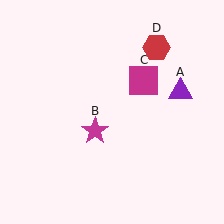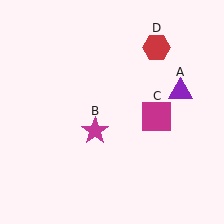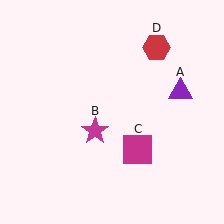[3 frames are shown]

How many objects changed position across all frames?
1 object changed position: magenta square (object C).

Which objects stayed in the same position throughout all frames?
Purple triangle (object A) and magenta star (object B) and red hexagon (object D) remained stationary.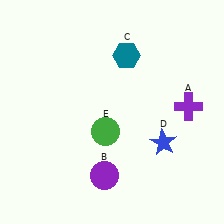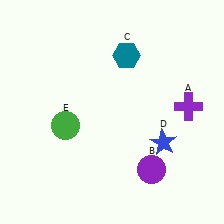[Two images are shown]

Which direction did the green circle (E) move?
The green circle (E) moved left.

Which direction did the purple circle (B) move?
The purple circle (B) moved right.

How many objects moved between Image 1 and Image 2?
2 objects moved between the two images.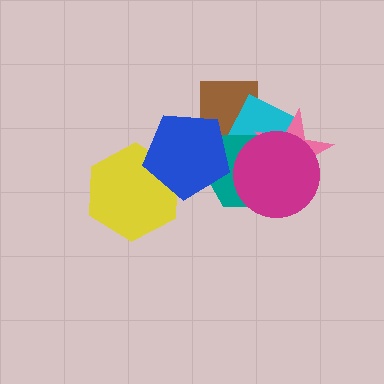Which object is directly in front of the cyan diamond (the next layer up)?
The teal hexagon is directly in front of the cyan diamond.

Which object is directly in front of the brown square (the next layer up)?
The cyan diamond is directly in front of the brown square.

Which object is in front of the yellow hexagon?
The blue pentagon is in front of the yellow hexagon.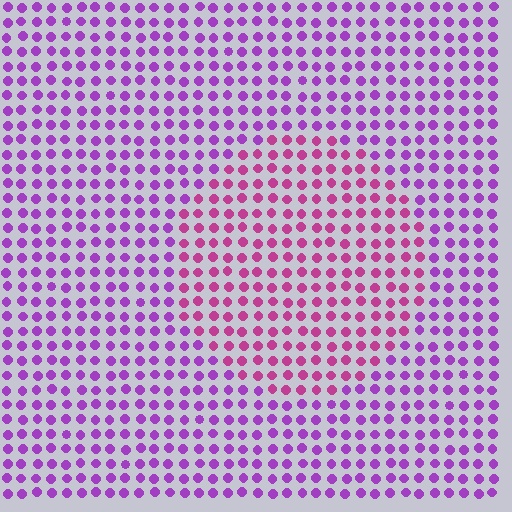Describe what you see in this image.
The image is filled with small purple elements in a uniform arrangement. A circle-shaped region is visible where the elements are tinted to a slightly different hue, forming a subtle color boundary.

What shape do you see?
I see a circle.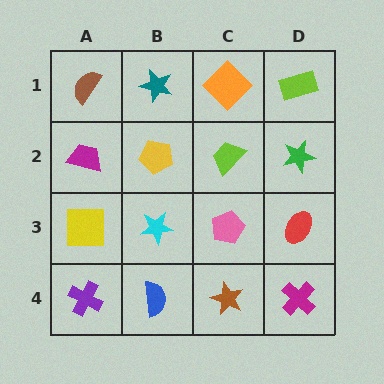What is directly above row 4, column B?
A cyan star.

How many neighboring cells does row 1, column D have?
2.